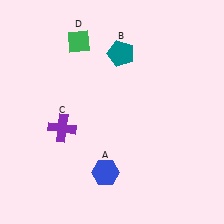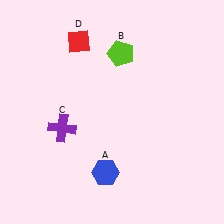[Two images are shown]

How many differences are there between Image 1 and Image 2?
There are 2 differences between the two images.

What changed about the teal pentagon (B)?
In Image 1, B is teal. In Image 2, it changed to lime.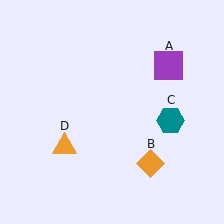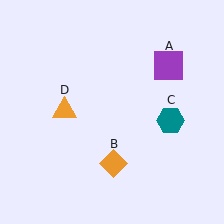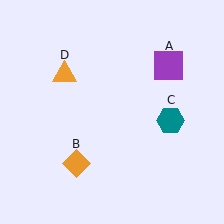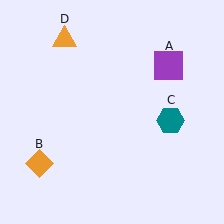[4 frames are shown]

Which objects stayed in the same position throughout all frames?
Purple square (object A) and teal hexagon (object C) remained stationary.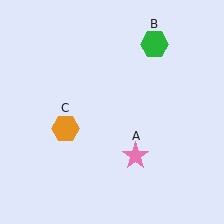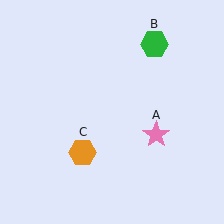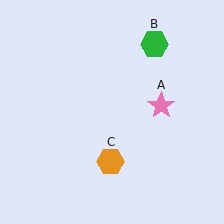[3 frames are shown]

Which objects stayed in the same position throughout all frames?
Green hexagon (object B) remained stationary.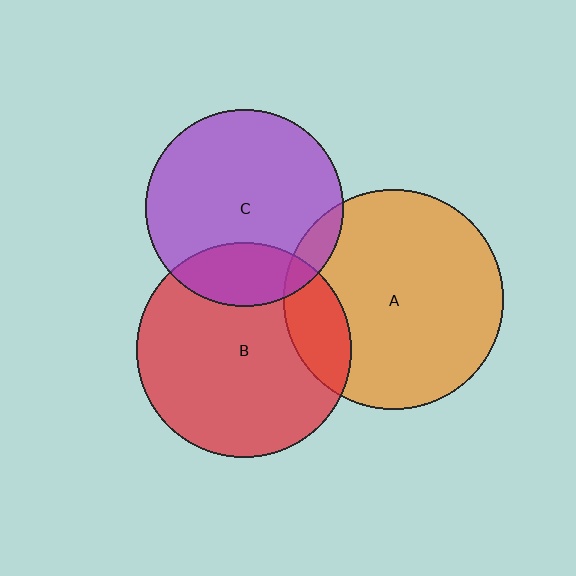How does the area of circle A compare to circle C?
Approximately 1.2 times.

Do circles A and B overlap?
Yes.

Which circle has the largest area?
Circle A (orange).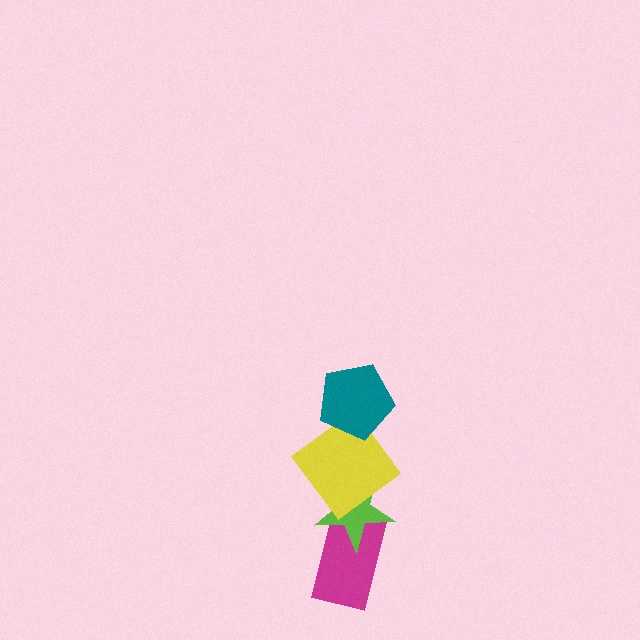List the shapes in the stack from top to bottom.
From top to bottom: the teal pentagon, the yellow diamond, the lime star, the magenta rectangle.